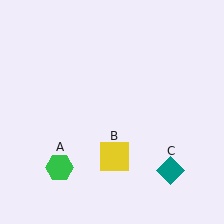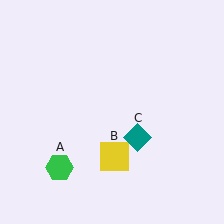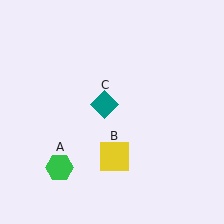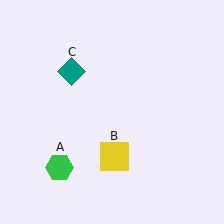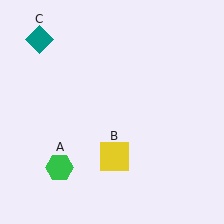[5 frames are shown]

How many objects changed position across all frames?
1 object changed position: teal diamond (object C).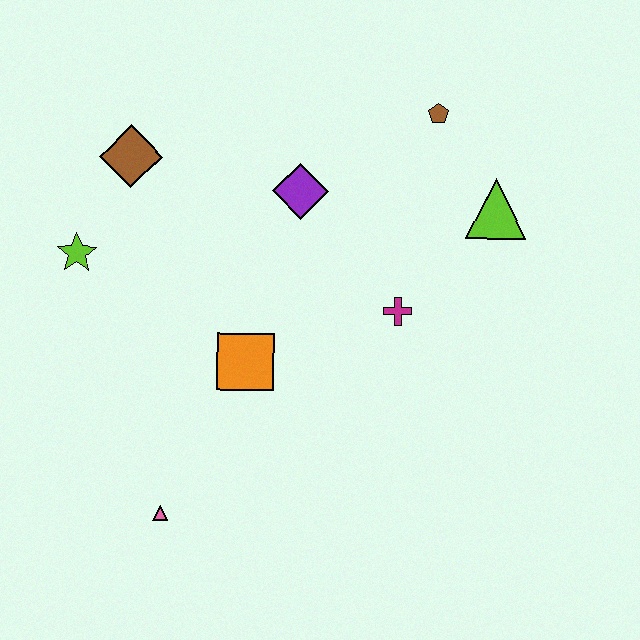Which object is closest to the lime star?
The brown diamond is closest to the lime star.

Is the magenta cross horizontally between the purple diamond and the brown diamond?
No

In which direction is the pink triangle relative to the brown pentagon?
The pink triangle is below the brown pentagon.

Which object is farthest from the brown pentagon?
The pink triangle is farthest from the brown pentagon.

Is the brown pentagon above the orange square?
Yes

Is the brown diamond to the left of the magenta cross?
Yes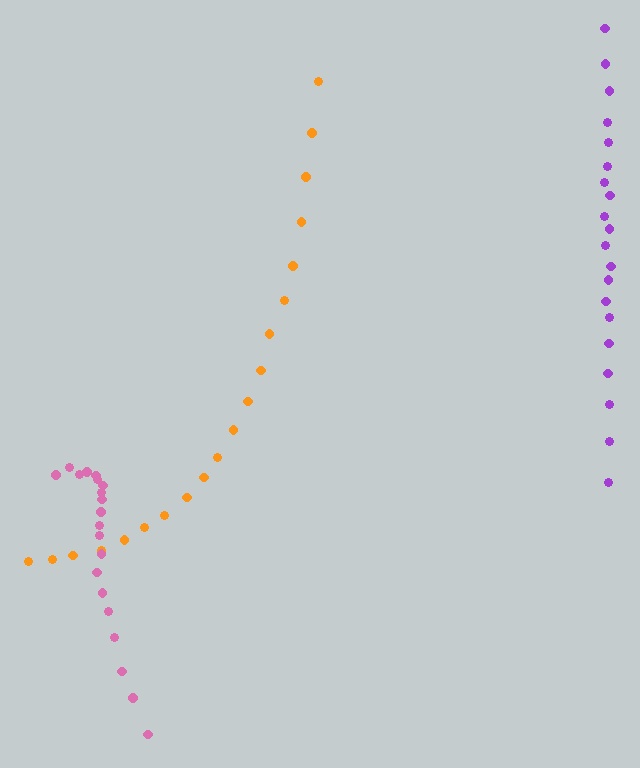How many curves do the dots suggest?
There are 3 distinct paths.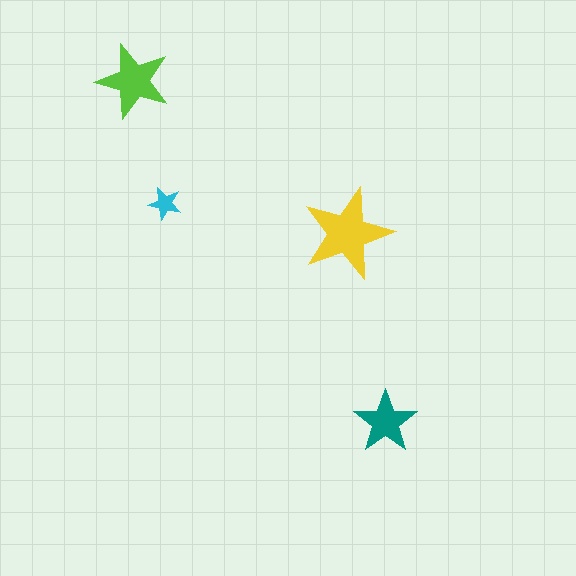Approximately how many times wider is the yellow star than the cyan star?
About 3 times wider.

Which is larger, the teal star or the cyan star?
The teal one.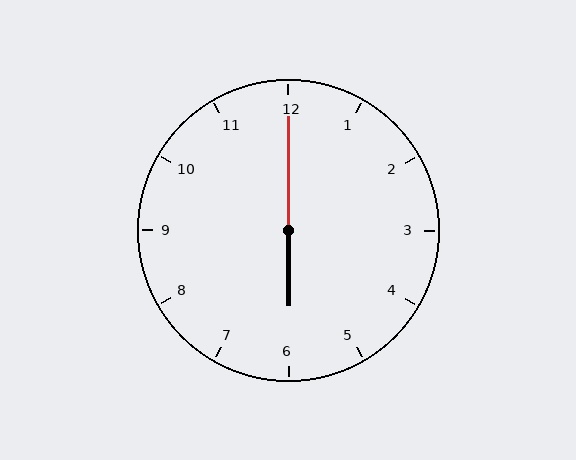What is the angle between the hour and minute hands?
Approximately 180 degrees.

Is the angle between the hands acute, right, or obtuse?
It is obtuse.